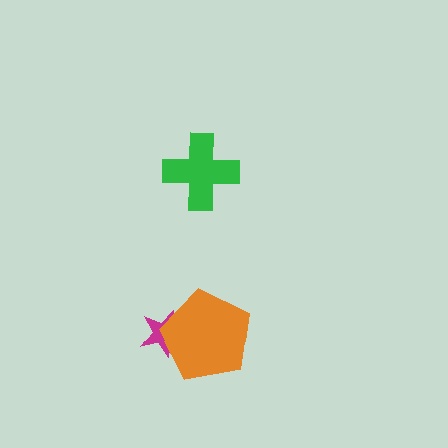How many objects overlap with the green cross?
0 objects overlap with the green cross.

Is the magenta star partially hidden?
Yes, it is partially covered by another shape.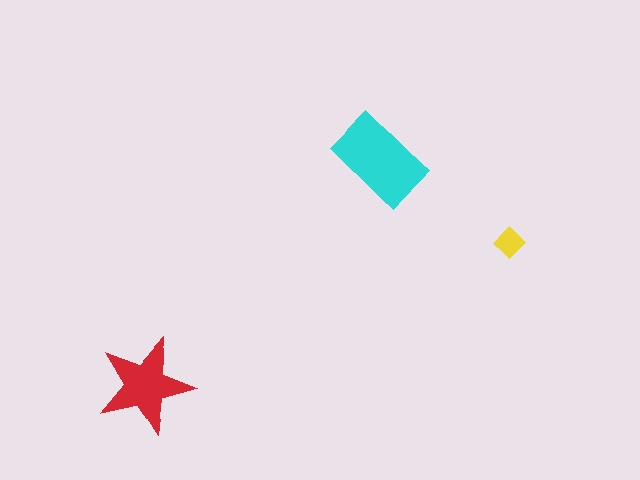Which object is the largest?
The cyan rectangle.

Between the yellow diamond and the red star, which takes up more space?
The red star.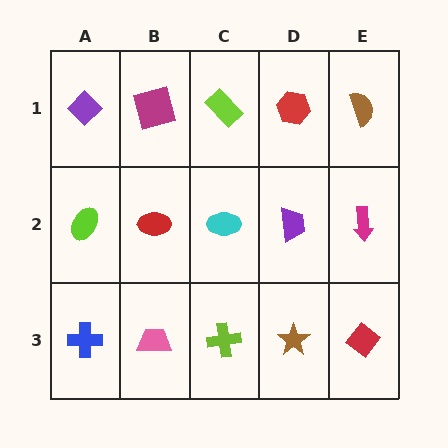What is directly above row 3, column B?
A red ellipse.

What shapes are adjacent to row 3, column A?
A lime ellipse (row 2, column A), a pink trapezoid (row 3, column B).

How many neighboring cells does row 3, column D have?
3.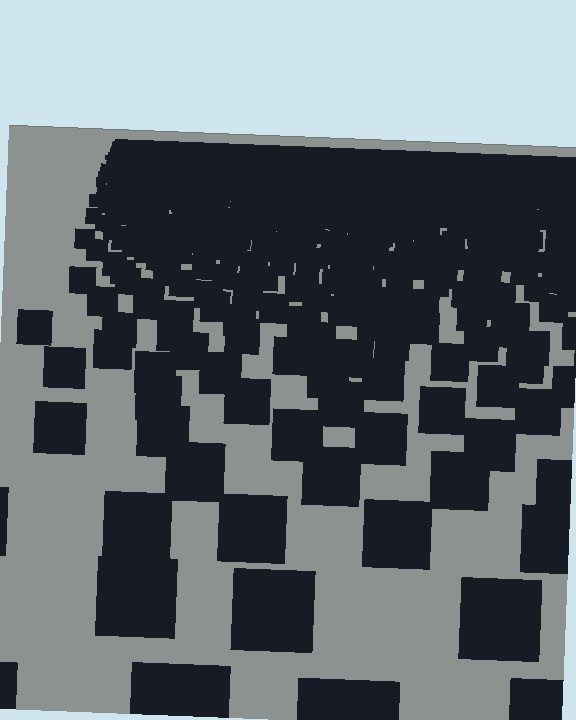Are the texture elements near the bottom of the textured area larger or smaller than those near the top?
Larger. Near the bottom, elements are closer to the viewer and appear at a bigger on-screen size.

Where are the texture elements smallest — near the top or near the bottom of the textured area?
Near the top.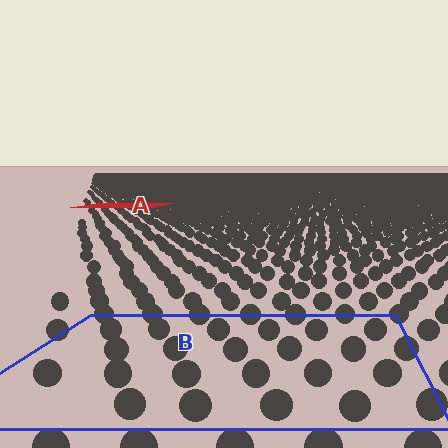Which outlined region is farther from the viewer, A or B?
Region A is farther from the viewer — the texture elements inside it appear smaller and more densely packed.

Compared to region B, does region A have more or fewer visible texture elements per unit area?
Region A has more texture elements per unit area — they are packed more densely because it is farther away.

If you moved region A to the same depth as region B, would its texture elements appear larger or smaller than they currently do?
They would appear larger. At a closer depth, the same texture elements are projected at a bigger on-screen size.